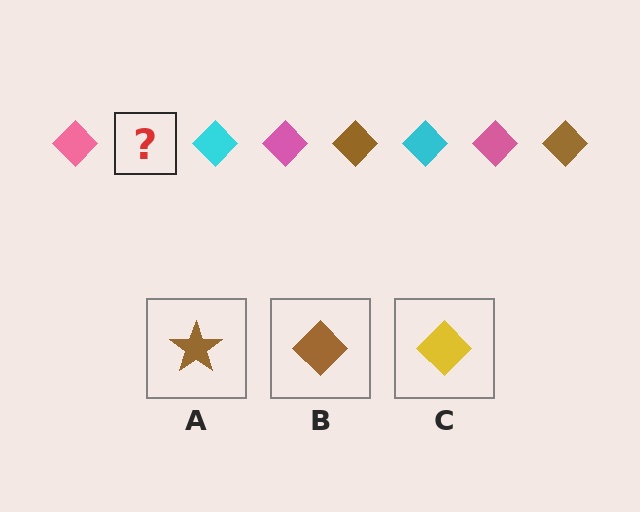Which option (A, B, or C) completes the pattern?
B.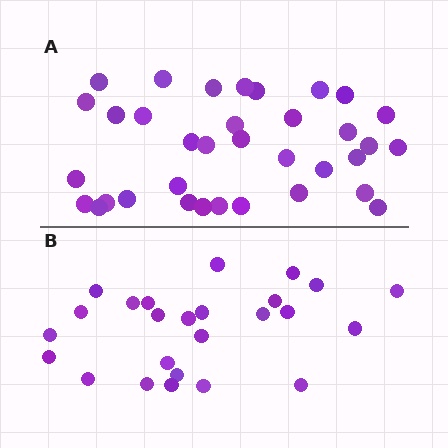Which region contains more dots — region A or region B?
Region A (the top region) has more dots.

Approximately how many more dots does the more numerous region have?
Region A has roughly 10 or so more dots than region B.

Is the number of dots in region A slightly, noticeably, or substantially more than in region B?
Region A has noticeably more, but not dramatically so. The ratio is roughly 1.4 to 1.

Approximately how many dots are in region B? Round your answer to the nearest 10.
About 20 dots. (The exact count is 25, which rounds to 20.)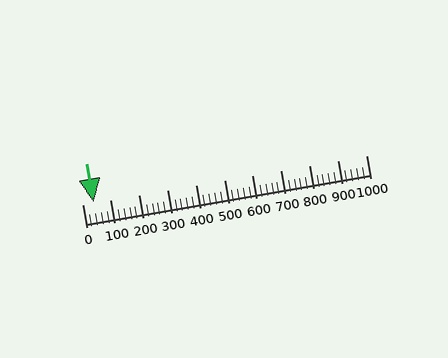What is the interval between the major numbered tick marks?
The major tick marks are spaced 100 units apart.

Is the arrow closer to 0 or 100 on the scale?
The arrow is closer to 0.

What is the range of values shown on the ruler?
The ruler shows values from 0 to 1000.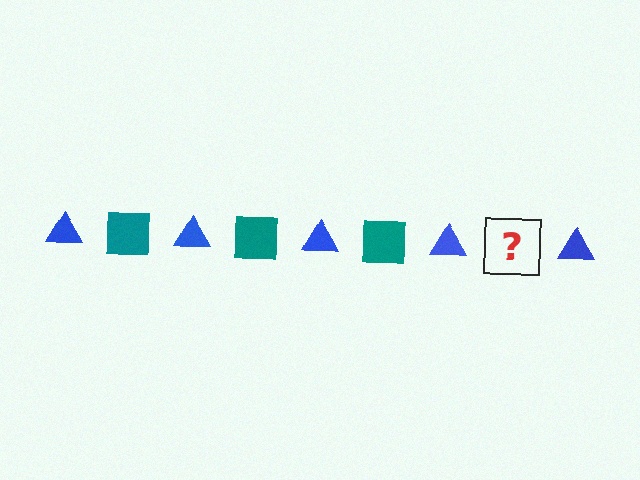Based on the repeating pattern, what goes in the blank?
The blank should be a teal square.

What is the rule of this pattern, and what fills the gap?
The rule is that the pattern alternates between blue triangle and teal square. The gap should be filled with a teal square.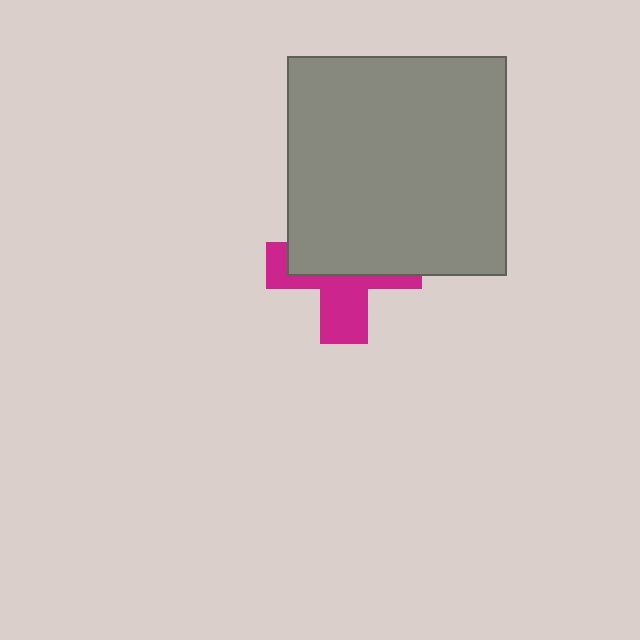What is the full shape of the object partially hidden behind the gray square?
The partially hidden object is a magenta cross.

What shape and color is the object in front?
The object in front is a gray square.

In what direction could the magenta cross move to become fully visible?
The magenta cross could move down. That would shift it out from behind the gray square entirely.